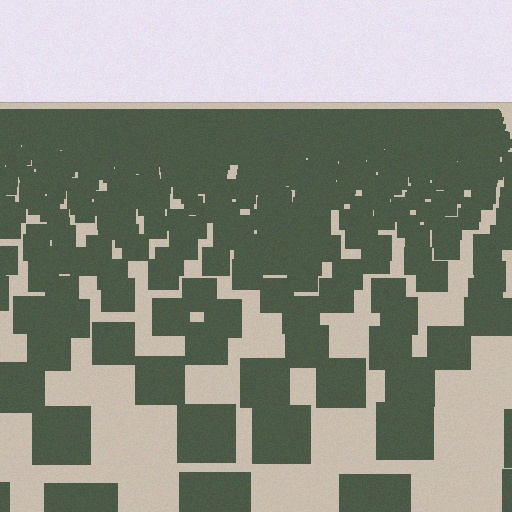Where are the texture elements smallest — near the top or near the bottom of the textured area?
Near the top.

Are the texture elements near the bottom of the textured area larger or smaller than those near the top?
Larger. Near the bottom, elements are closer to the viewer and appear at a bigger on-screen size.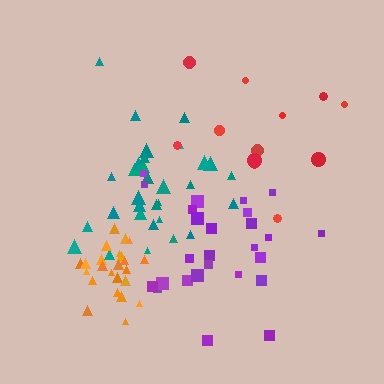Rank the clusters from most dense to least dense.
orange, teal, purple, red.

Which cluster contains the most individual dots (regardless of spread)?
Teal (32).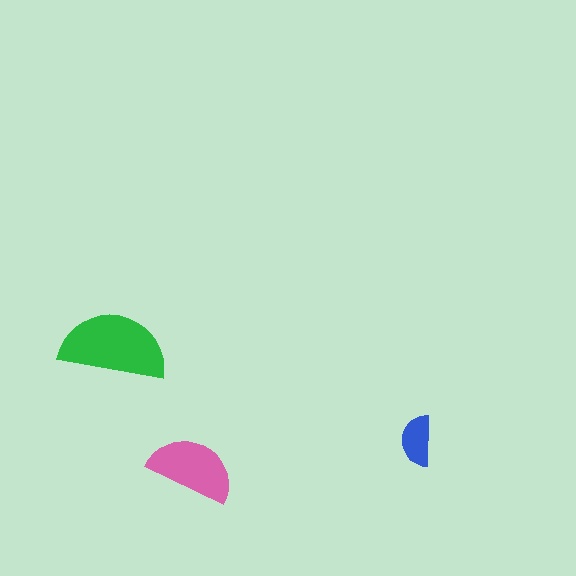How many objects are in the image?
There are 3 objects in the image.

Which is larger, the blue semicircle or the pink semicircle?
The pink one.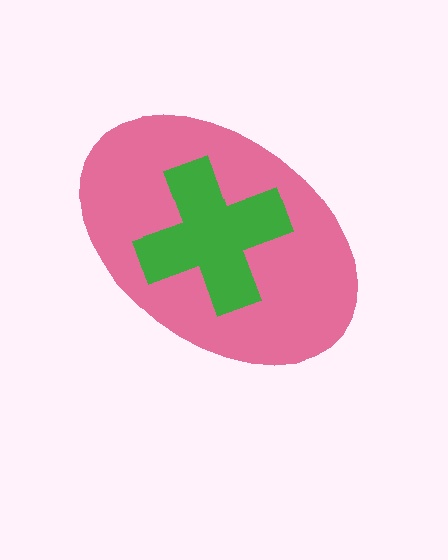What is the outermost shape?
The pink ellipse.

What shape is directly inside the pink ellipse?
The green cross.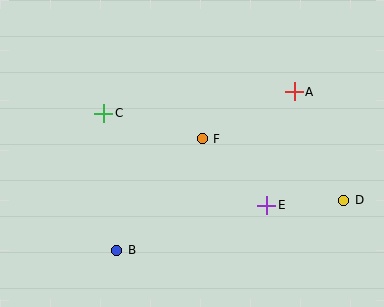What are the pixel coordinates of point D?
Point D is at (344, 200).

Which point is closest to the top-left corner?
Point C is closest to the top-left corner.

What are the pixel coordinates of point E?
Point E is at (267, 205).